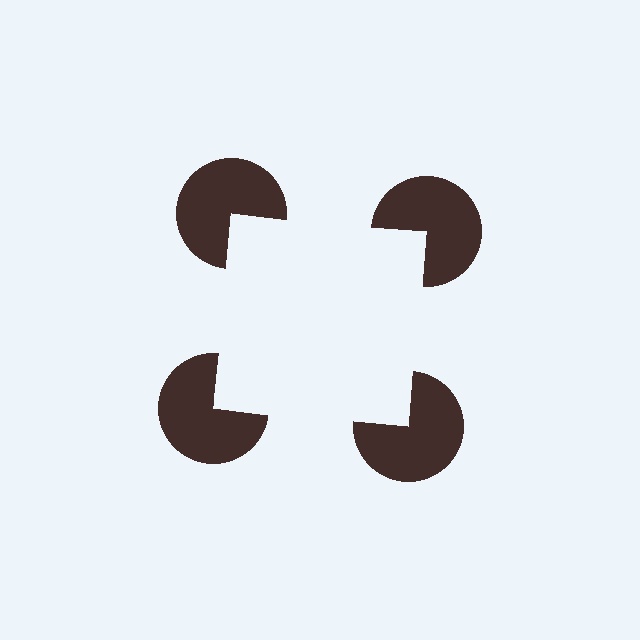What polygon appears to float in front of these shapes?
An illusory square — its edges are inferred from the aligned wedge cuts in the pac-man discs, not physically drawn.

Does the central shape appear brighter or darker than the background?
It typically appears slightly brighter than the background, even though no actual brightness change is drawn.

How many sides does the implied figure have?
4 sides.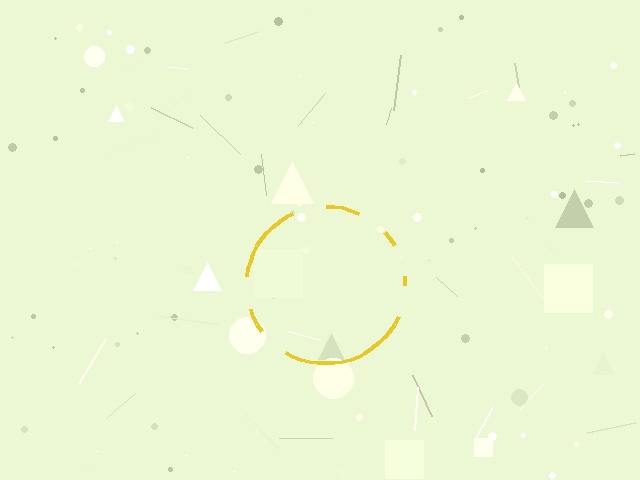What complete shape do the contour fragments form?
The contour fragments form a circle.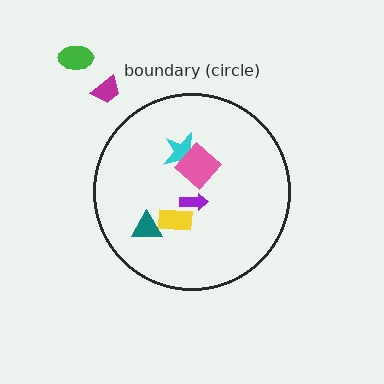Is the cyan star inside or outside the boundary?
Inside.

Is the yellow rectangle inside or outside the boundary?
Inside.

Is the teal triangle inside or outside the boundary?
Inside.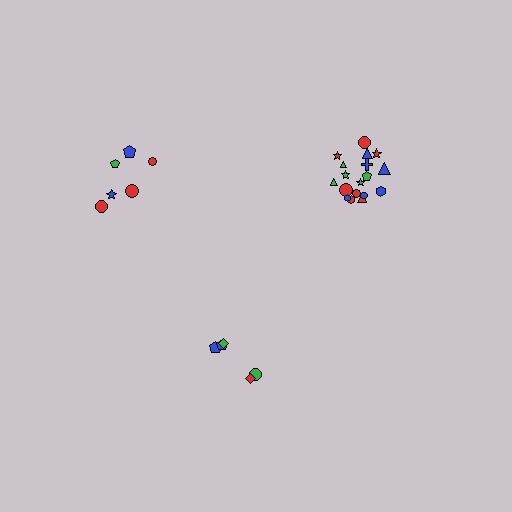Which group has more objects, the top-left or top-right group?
The top-right group.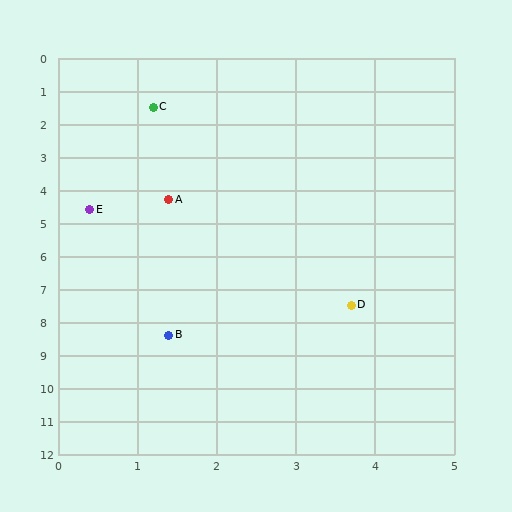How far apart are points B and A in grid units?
Points B and A are about 4.1 grid units apart.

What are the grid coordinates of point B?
Point B is at approximately (1.4, 8.4).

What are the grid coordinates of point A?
Point A is at approximately (1.4, 4.3).